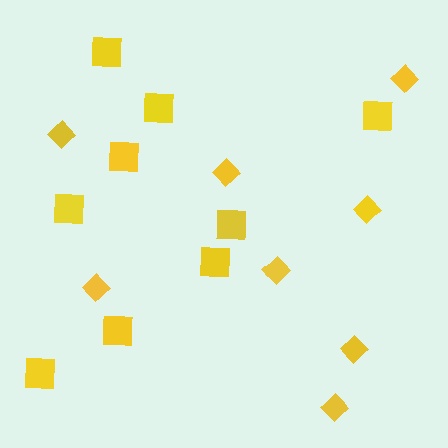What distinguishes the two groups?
There are 2 groups: one group of diamonds (8) and one group of squares (9).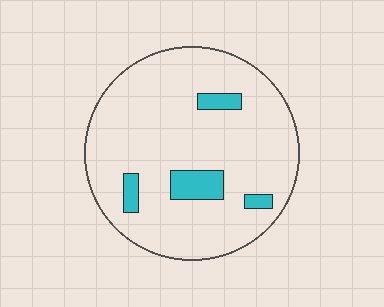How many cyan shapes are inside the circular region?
4.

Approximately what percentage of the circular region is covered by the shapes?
Approximately 10%.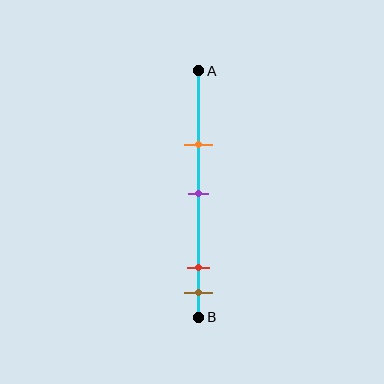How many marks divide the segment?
There are 4 marks dividing the segment.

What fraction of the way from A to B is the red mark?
The red mark is approximately 80% (0.8) of the way from A to B.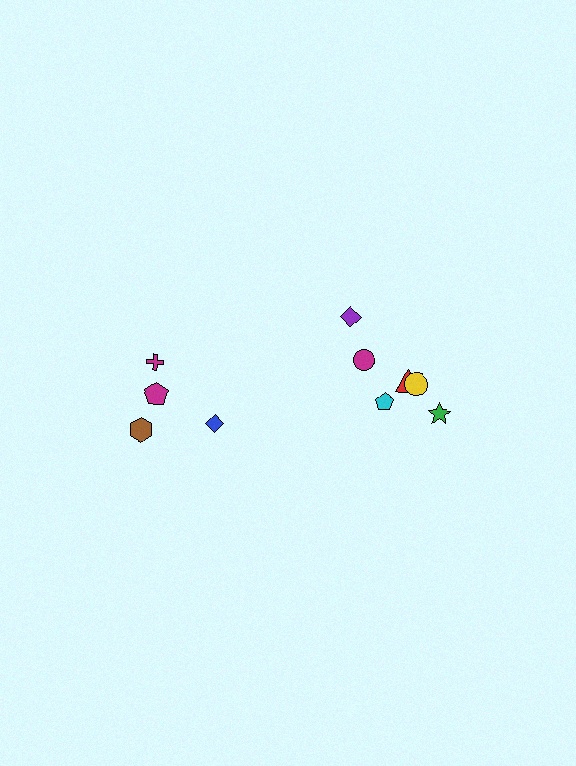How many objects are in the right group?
There are 6 objects.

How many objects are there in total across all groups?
There are 10 objects.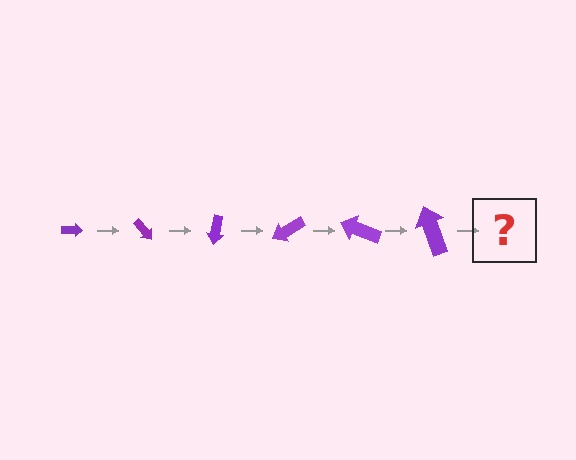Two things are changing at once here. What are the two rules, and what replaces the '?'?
The two rules are that the arrow grows larger each step and it rotates 50 degrees each step. The '?' should be an arrow, larger than the previous one and rotated 300 degrees from the start.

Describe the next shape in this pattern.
It should be an arrow, larger than the previous one and rotated 300 degrees from the start.